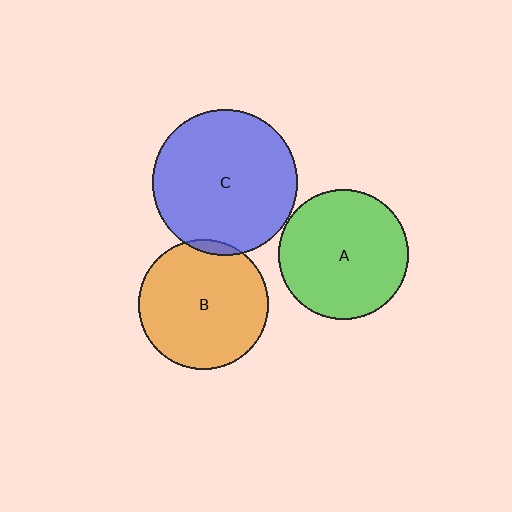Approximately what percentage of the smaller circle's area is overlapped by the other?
Approximately 5%.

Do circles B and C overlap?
Yes.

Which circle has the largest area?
Circle C (blue).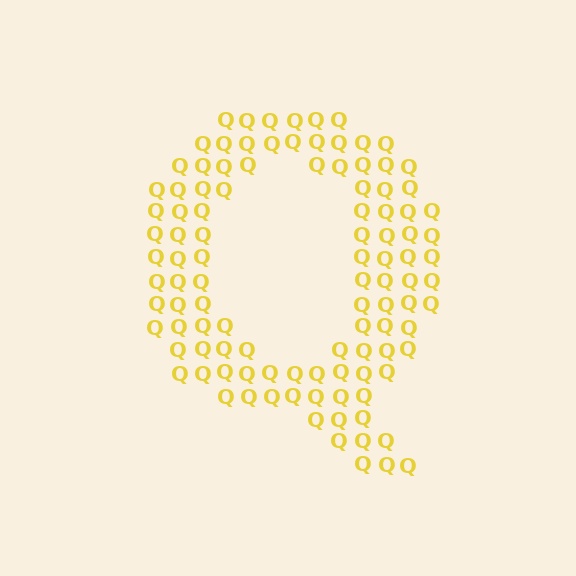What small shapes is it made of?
It is made of small letter Q's.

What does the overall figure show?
The overall figure shows the letter Q.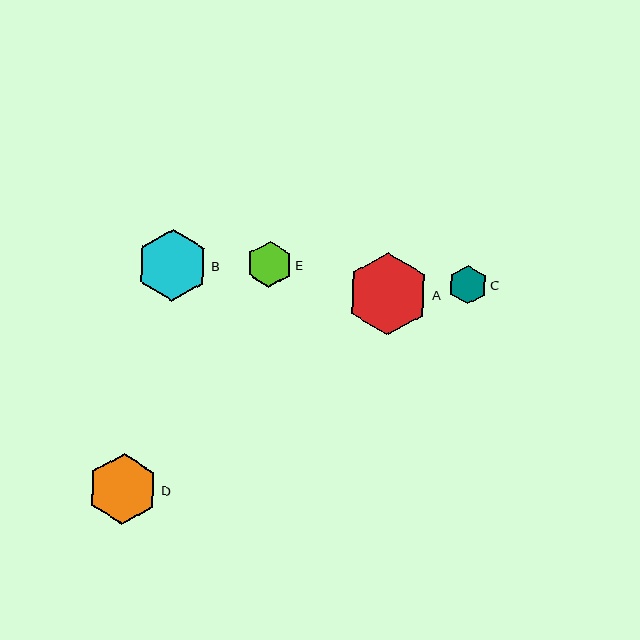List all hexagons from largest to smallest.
From largest to smallest: A, B, D, E, C.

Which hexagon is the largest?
Hexagon A is the largest with a size of approximately 82 pixels.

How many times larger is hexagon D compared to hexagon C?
Hexagon D is approximately 1.8 times the size of hexagon C.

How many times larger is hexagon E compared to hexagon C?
Hexagon E is approximately 1.2 times the size of hexagon C.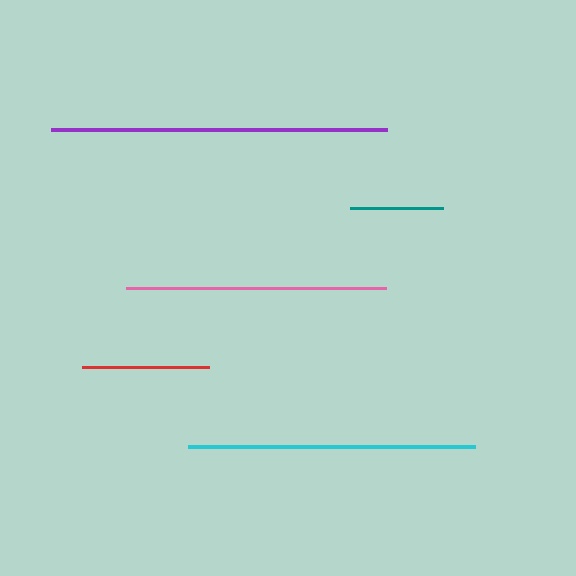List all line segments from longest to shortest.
From longest to shortest: purple, cyan, pink, red, teal.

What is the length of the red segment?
The red segment is approximately 128 pixels long.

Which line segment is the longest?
The purple line is the longest at approximately 337 pixels.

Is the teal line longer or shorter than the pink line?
The pink line is longer than the teal line.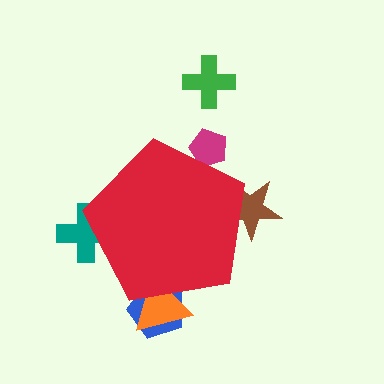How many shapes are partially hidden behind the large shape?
5 shapes are partially hidden.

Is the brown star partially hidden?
Yes, the brown star is partially hidden behind the red pentagon.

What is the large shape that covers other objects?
A red pentagon.